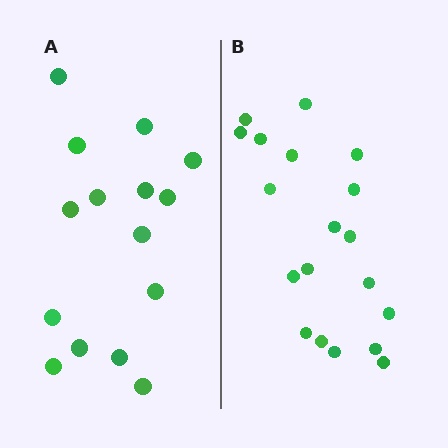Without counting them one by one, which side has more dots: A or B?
Region B (the right region) has more dots.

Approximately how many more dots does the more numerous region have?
Region B has about 4 more dots than region A.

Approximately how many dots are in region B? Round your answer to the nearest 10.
About 20 dots. (The exact count is 19, which rounds to 20.)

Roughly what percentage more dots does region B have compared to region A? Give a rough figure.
About 25% more.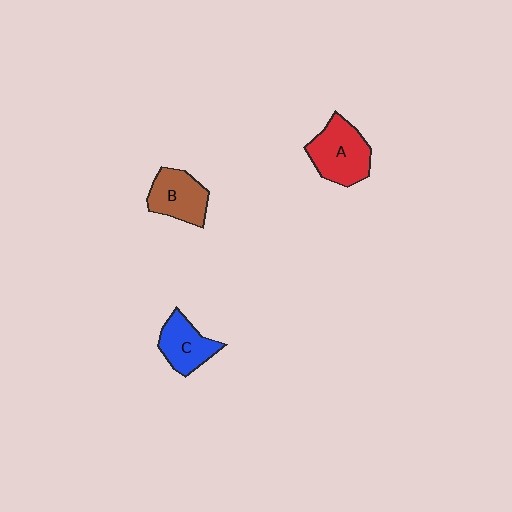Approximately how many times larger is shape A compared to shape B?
Approximately 1.2 times.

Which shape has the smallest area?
Shape C (blue).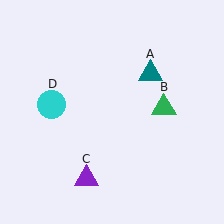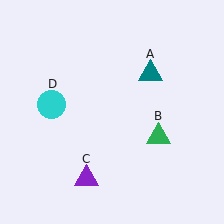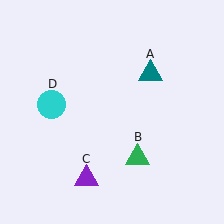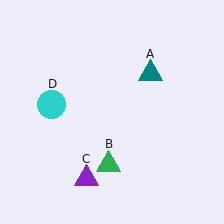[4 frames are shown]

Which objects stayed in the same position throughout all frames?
Teal triangle (object A) and purple triangle (object C) and cyan circle (object D) remained stationary.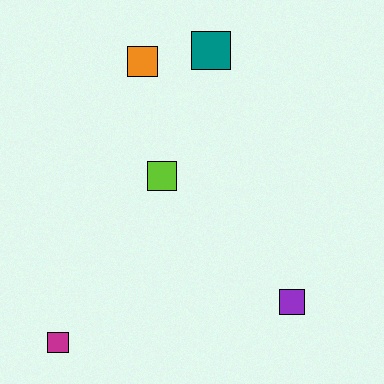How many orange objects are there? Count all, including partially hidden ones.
There is 1 orange object.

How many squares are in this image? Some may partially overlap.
There are 5 squares.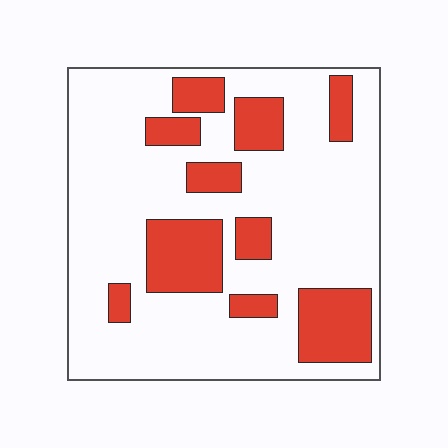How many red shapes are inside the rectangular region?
10.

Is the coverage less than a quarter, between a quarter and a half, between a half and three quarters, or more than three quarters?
Less than a quarter.